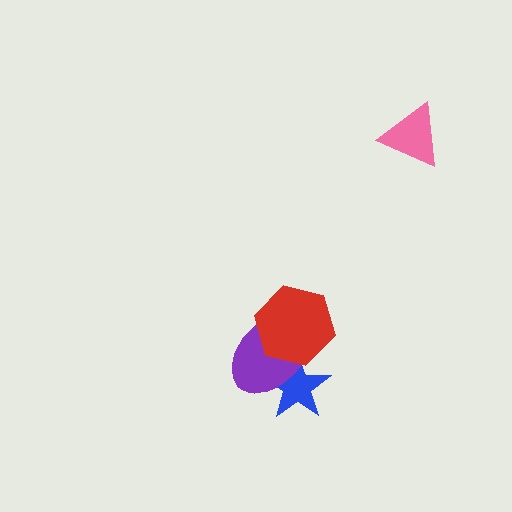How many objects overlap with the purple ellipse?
2 objects overlap with the purple ellipse.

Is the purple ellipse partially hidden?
Yes, it is partially covered by another shape.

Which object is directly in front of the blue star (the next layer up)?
The purple ellipse is directly in front of the blue star.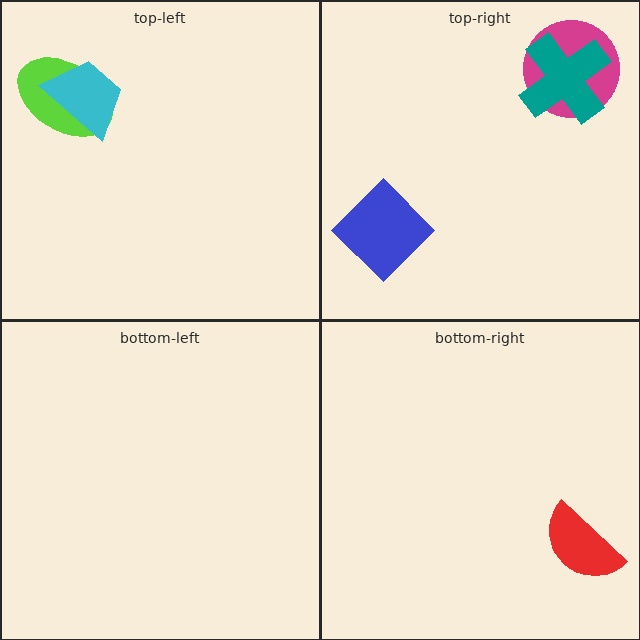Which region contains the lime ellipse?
The top-left region.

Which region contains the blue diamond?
The top-right region.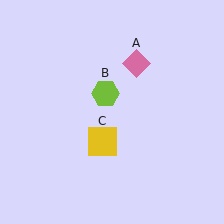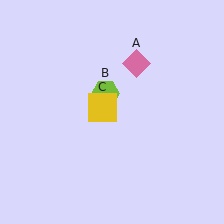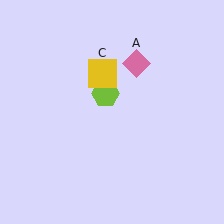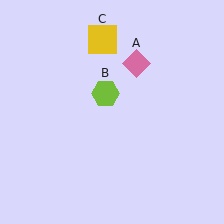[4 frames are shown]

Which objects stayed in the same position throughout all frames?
Pink diamond (object A) and lime hexagon (object B) remained stationary.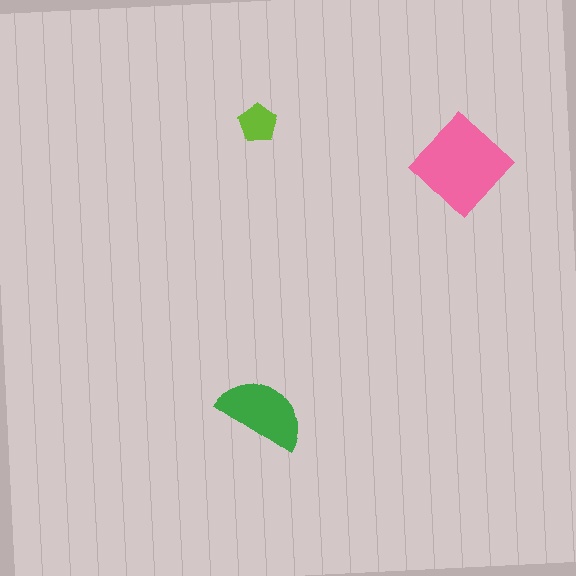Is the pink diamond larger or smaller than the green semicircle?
Larger.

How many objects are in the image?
There are 3 objects in the image.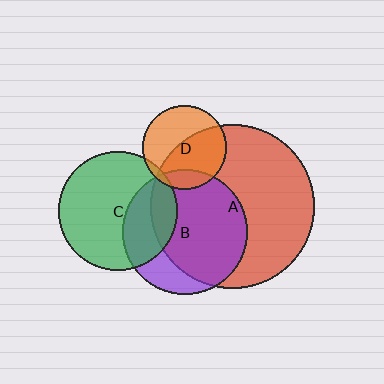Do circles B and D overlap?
Yes.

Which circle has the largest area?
Circle A (red).